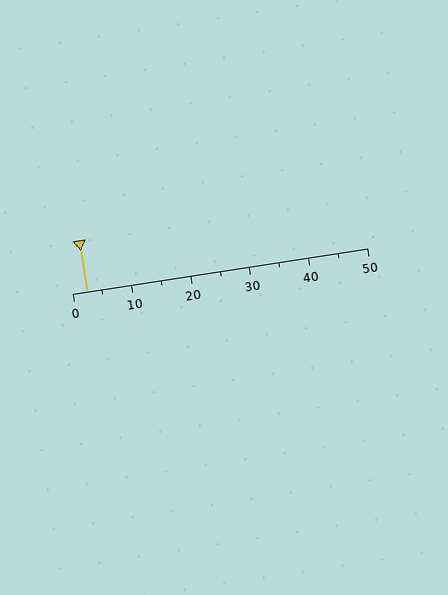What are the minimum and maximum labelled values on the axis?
The axis runs from 0 to 50.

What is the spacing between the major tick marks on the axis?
The major ticks are spaced 10 apart.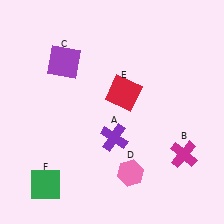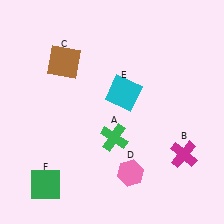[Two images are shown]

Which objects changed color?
A changed from purple to green. C changed from purple to brown. E changed from red to cyan.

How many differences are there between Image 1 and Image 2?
There are 3 differences between the two images.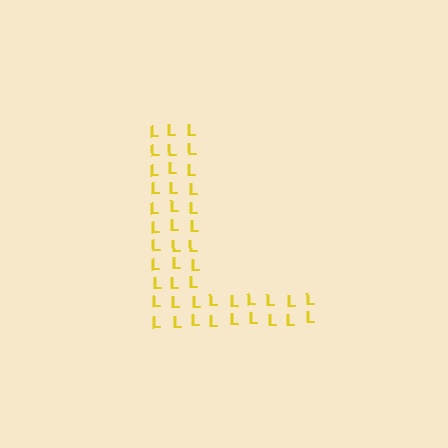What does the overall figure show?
The overall figure shows the letter L.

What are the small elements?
The small elements are letter L's.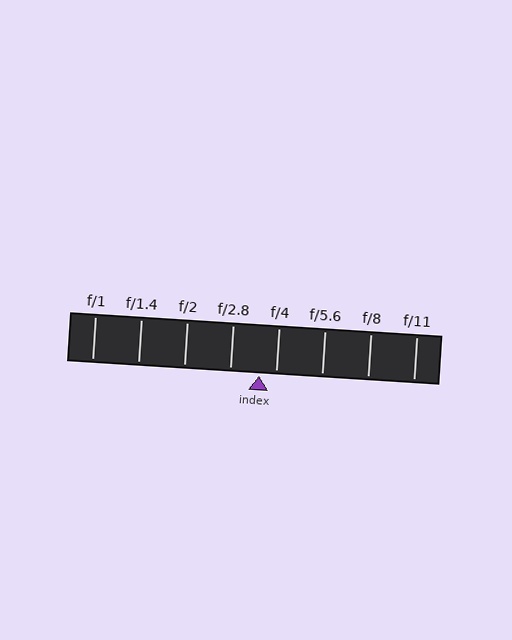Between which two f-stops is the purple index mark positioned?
The index mark is between f/2.8 and f/4.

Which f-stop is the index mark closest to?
The index mark is closest to f/4.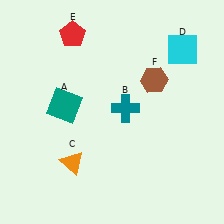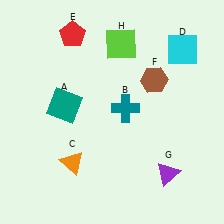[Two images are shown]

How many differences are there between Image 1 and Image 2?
There are 2 differences between the two images.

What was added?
A purple triangle (G), a lime square (H) were added in Image 2.